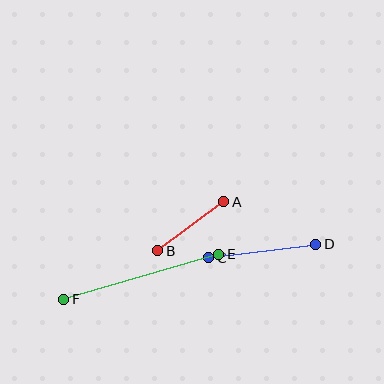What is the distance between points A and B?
The distance is approximately 82 pixels.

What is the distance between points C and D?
The distance is approximately 108 pixels.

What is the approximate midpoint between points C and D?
The midpoint is at approximately (262, 251) pixels.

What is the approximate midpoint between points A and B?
The midpoint is at approximately (191, 226) pixels.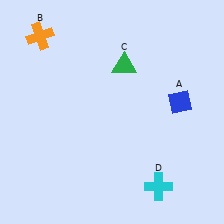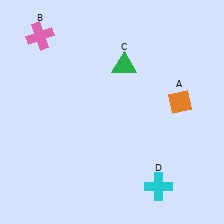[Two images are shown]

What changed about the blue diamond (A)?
In Image 1, A is blue. In Image 2, it changed to orange.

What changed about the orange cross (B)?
In Image 1, B is orange. In Image 2, it changed to pink.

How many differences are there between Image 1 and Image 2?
There are 2 differences between the two images.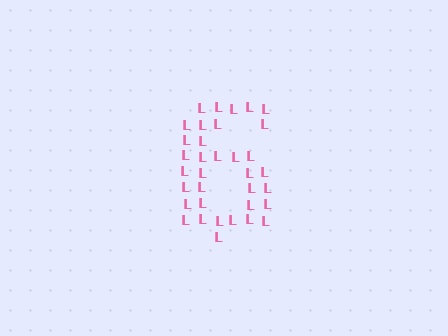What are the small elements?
The small elements are letter L's.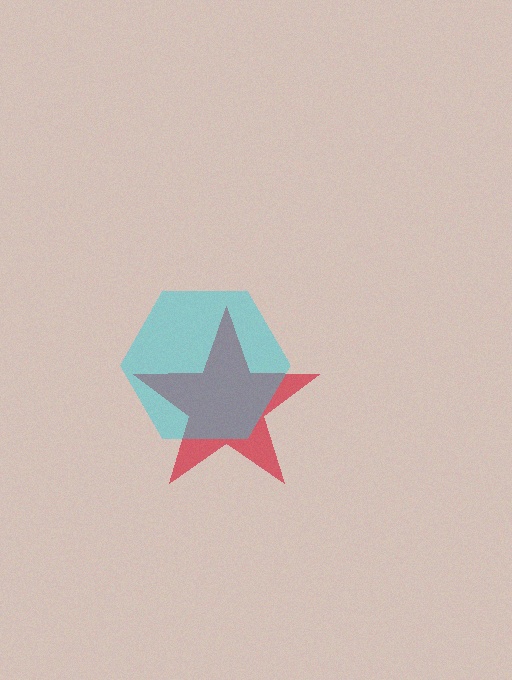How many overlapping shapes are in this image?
There are 2 overlapping shapes in the image.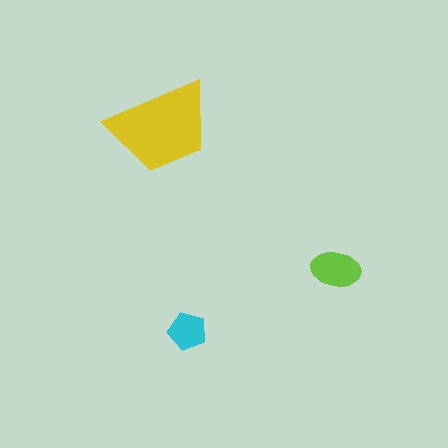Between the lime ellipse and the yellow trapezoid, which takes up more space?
The yellow trapezoid.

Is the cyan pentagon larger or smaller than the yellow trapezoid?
Smaller.